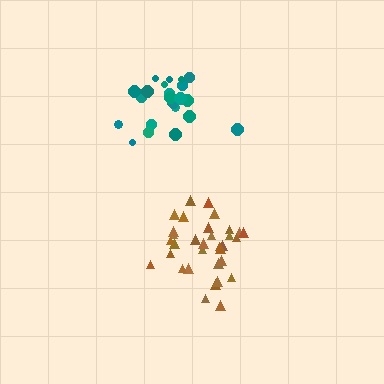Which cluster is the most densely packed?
Brown.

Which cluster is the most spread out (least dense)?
Teal.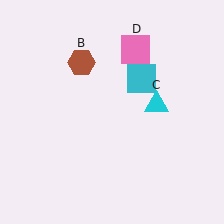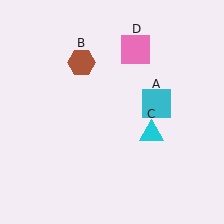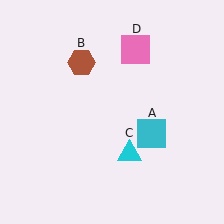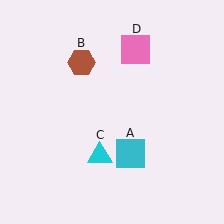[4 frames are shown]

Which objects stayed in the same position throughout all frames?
Brown hexagon (object B) and pink square (object D) remained stationary.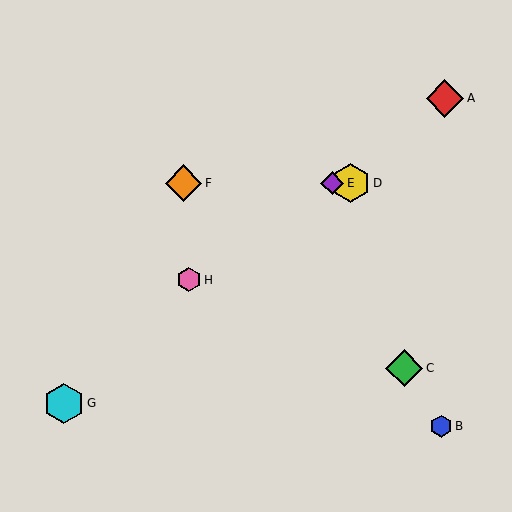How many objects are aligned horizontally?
3 objects (D, E, F) are aligned horizontally.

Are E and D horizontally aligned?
Yes, both are at y≈183.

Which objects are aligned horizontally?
Objects D, E, F are aligned horizontally.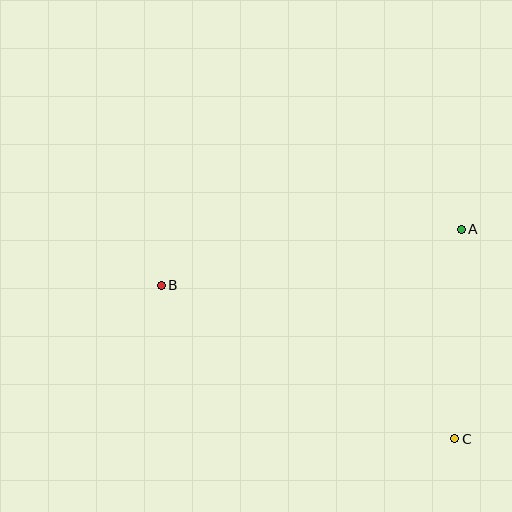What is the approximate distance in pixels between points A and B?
The distance between A and B is approximately 306 pixels.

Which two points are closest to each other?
Points A and C are closest to each other.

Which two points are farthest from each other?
Points B and C are farthest from each other.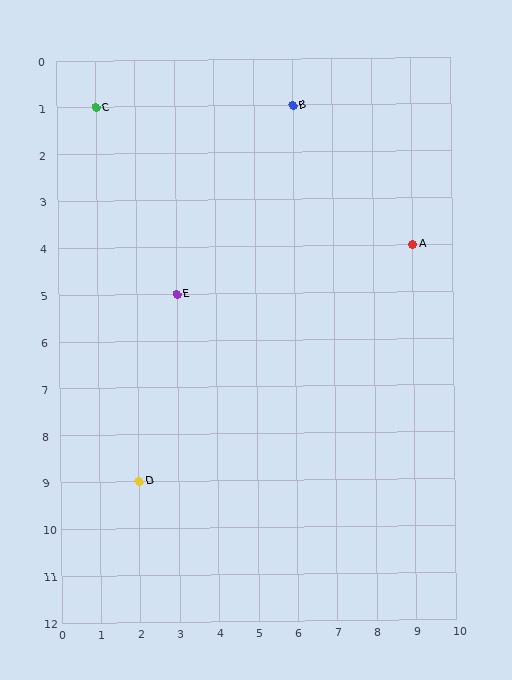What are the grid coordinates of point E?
Point E is at grid coordinates (3, 5).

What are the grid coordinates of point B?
Point B is at grid coordinates (6, 1).